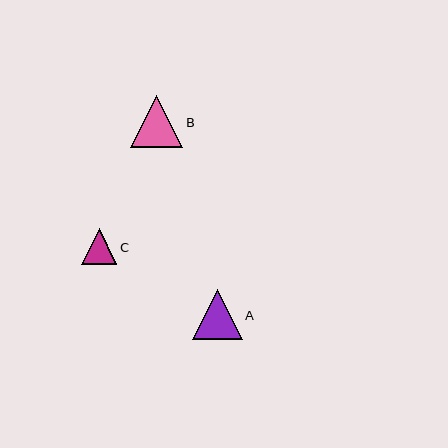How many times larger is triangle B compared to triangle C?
Triangle B is approximately 1.5 times the size of triangle C.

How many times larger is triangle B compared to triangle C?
Triangle B is approximately 1.5 times the size of triangle C.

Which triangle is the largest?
Triangle B is the largest with a size of approximately 52 pixels.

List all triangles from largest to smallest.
From largest to smallest: B, A, C.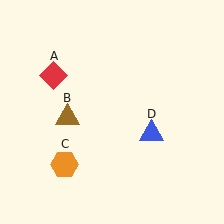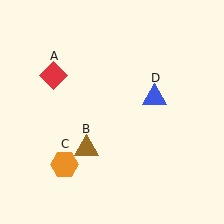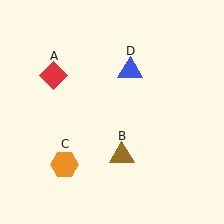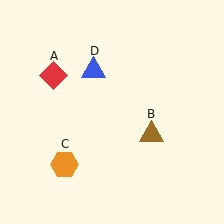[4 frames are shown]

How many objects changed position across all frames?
2 objects changed position: brown triangle (object B), blue triangle (object D).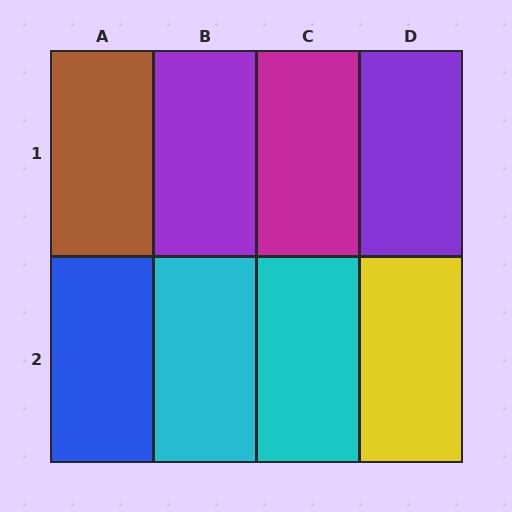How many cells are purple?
2 cells are purple.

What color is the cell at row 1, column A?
Brown.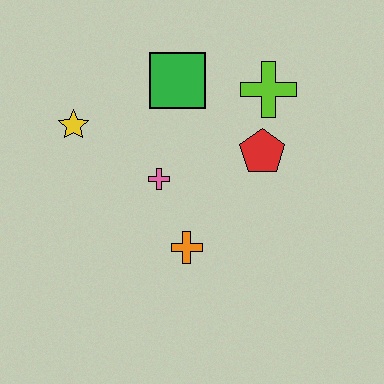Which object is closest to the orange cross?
The pink cross is closest to the orange cross.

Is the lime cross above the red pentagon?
Yes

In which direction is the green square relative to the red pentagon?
The green square is to the left of the red pentagon.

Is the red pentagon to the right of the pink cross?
Yes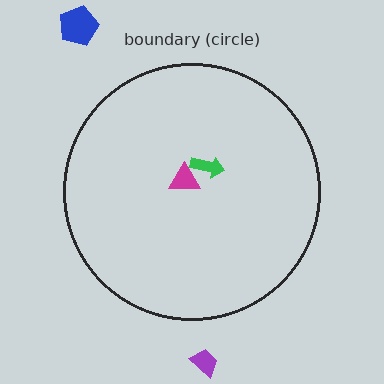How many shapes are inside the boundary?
2 inside, 2 outside.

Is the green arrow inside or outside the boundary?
Inside.